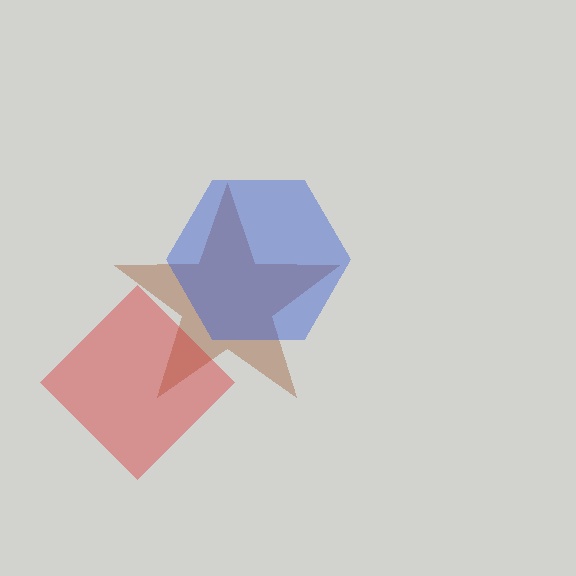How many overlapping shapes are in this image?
There are 3 overlapping shapes in the image.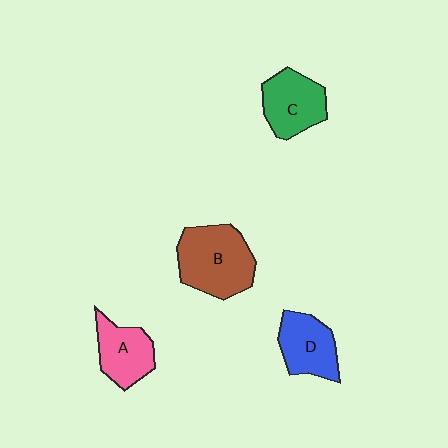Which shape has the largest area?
Shape B (brown).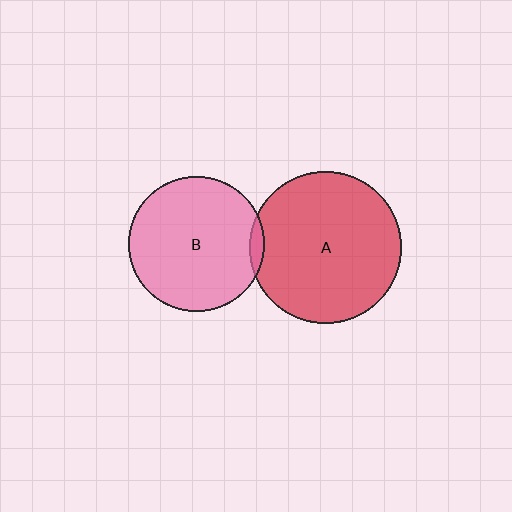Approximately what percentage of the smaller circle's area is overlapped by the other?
Approximately 5%.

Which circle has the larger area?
Circle A (red).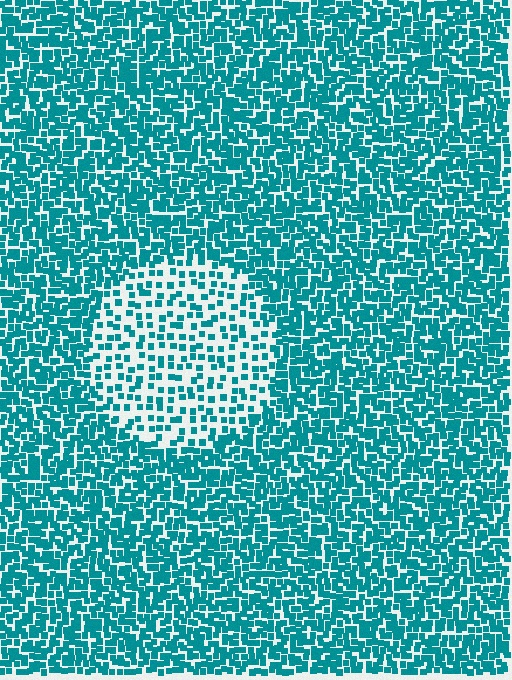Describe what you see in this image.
The image contains small teal elements arranged at two different densities. A circle-shaped region is visible where the elements are less densely packed than the surrounding area.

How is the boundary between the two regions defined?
The boundary is defined by a change in element density (approximately 2.3x ratio). All elements are the same color, size, and shape.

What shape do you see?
I see a circle.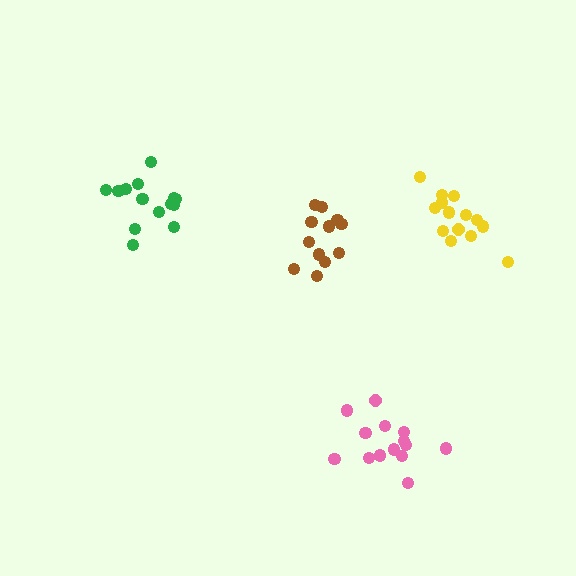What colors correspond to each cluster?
The clusters are colored: yellow, pink, brown, green.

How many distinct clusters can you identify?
There are 4 distinct clusters.